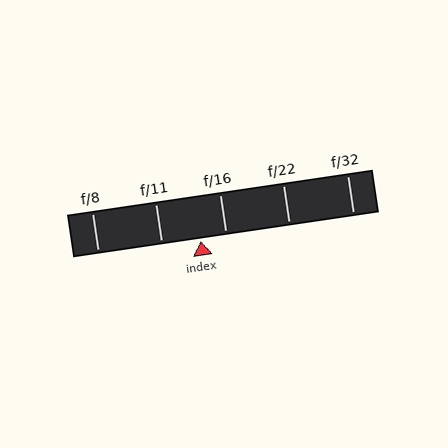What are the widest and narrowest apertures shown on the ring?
The widest aperture shown is f/8 and the narrowest is f/32.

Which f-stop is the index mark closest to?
The index mark is closest to f/16.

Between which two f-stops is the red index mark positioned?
The index mark is between f/11 and f/16.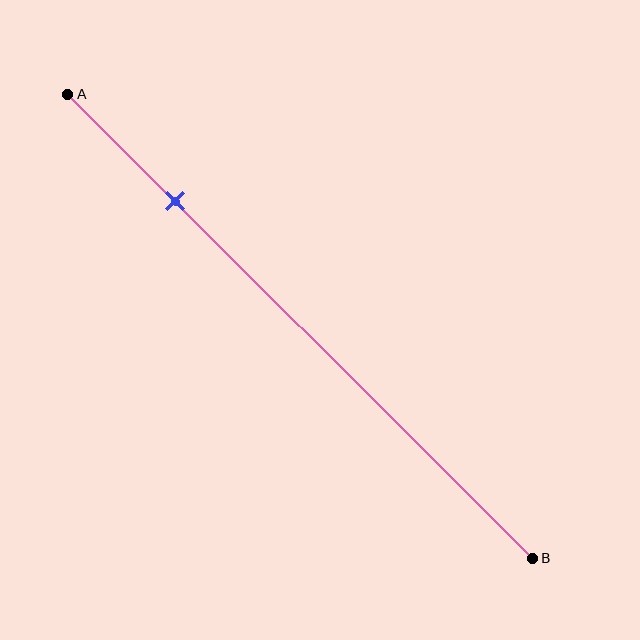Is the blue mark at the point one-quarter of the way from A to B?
Yes, the mark is approximately at the one-quarter point.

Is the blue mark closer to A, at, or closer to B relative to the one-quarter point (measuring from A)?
The blue mark is approximately at the one-quarter point of segment AB.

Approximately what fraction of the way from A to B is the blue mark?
The blue mark is approximately 25% of the way from A to B.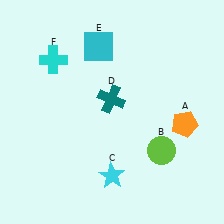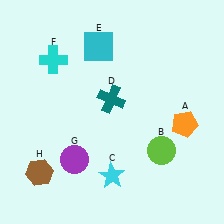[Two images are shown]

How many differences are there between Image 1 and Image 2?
There are 2 differences between the two images.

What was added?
A purple circle (G), a brown hexagon (H) were added in Image 2.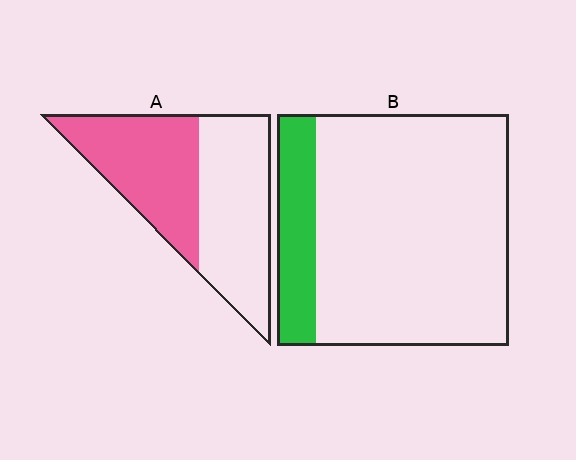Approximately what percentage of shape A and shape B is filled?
A is approximately 45% and B is approximately 15%.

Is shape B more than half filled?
No.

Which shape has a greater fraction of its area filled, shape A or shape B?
Shape A.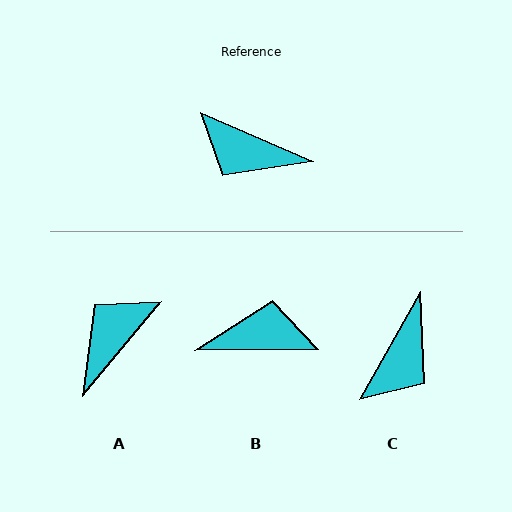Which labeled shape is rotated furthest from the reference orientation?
B, about 156 degrees away.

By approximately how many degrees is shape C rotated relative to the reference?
Approximately 84 degrees counter-clockwise.